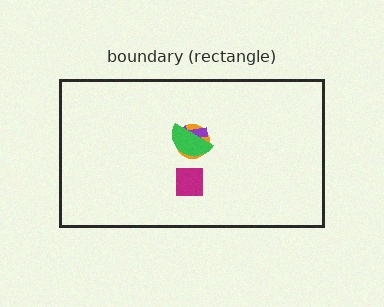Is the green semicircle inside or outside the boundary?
Inside.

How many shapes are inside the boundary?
4 inside, 0 outside.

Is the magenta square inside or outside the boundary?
Inside.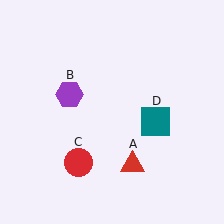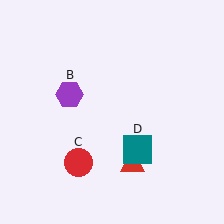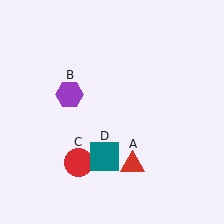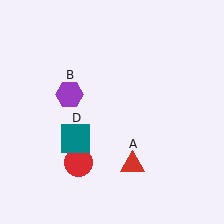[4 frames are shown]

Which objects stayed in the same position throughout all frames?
Red triangle (object A) and purple hexagon (object B) and red circle (object C) remained stationary.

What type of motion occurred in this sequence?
The teal square (object D) rotated clockwise around the center of the scene.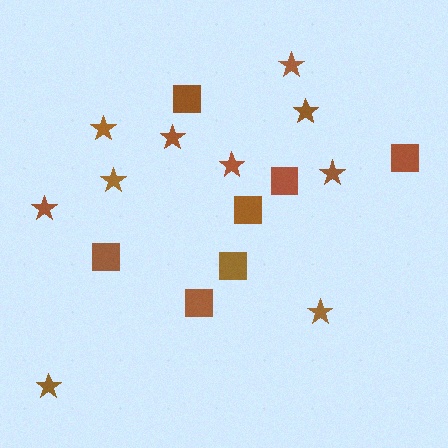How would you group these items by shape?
There are 2 groups: one group of stars (10) and one group of squares (7).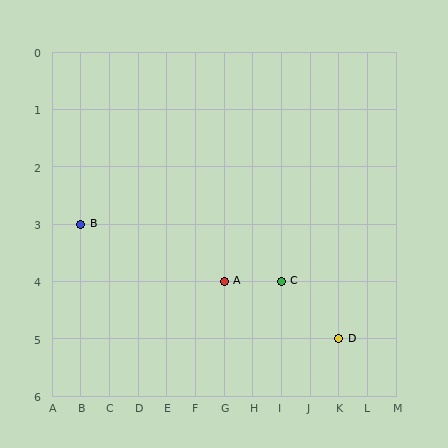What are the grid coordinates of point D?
Point D is at grid coordinates (K, 5).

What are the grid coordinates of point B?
Point B is at grid coordinates (B, 3).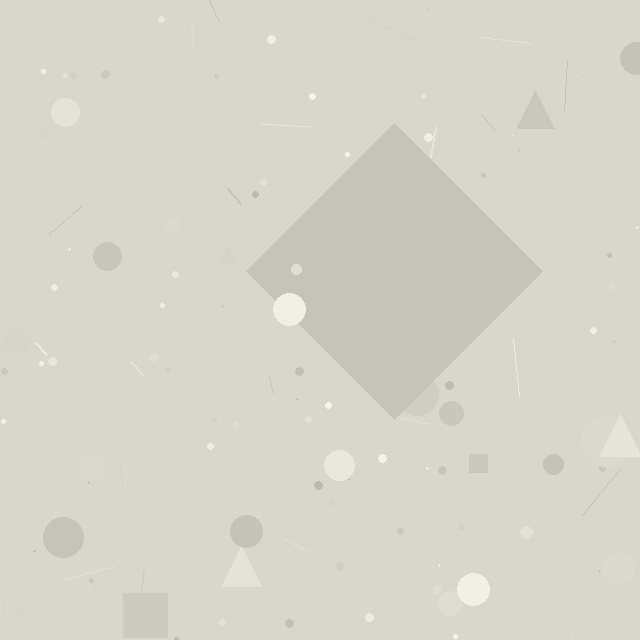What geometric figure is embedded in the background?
A diamond is embedded in the background.